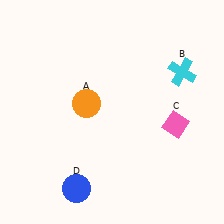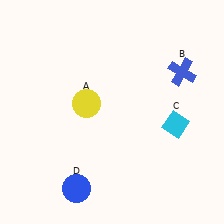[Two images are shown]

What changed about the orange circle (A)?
In Image 1, A is orange. In Image 2, it changed to yellow.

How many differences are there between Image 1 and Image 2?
There are 3 differences between the two images.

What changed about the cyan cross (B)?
In Image 1, B is cyan. In Image 2, it changed to blue.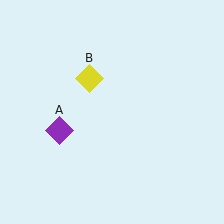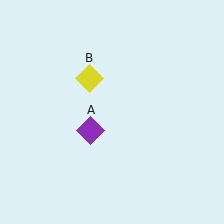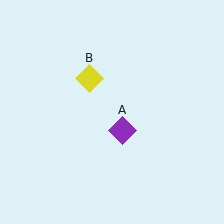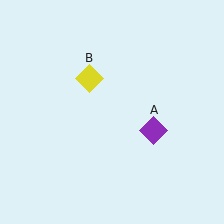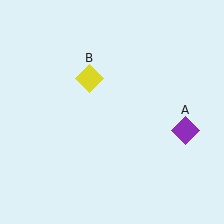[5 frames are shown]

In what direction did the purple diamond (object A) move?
The purple diamond (object A) moved right.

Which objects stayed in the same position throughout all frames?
Yellow diamond (object B) remained stationary.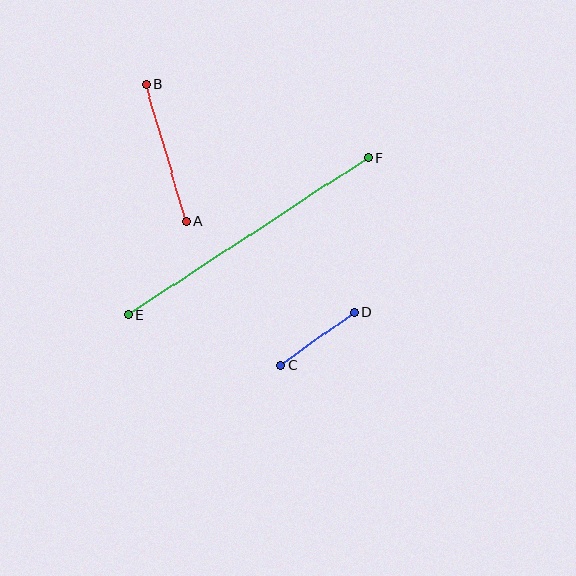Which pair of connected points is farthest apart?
Points E and F are farthest apart.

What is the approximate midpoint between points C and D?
The midpoint is at approximately (317, 339) pixels.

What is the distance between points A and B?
The distance is approximately 142 pixels.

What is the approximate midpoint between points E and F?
The midpoint is at approximately (248, 236) pixels.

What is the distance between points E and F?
The distance is approximately 287 pixels.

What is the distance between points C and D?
The distance is approximately 90 pixels.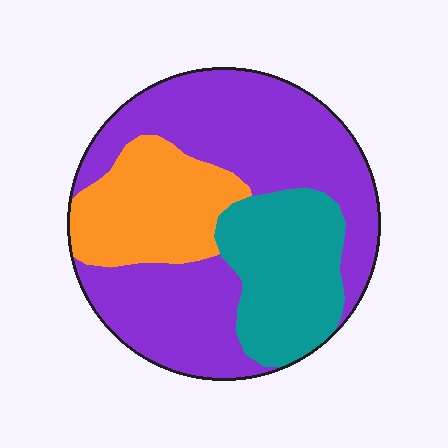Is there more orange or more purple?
Purple.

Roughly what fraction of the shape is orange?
Orange covers about 20% of the shape.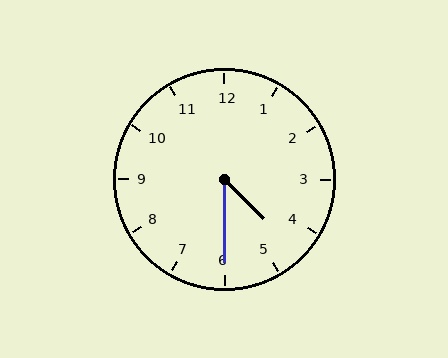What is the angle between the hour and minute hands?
Approximately 45 degrees.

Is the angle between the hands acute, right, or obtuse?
It is acute.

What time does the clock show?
4:30.